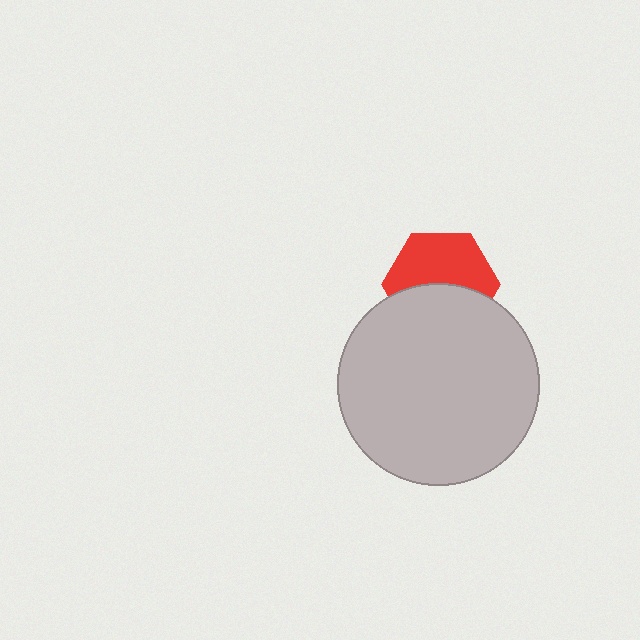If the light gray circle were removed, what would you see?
You would see the complete red hexagon.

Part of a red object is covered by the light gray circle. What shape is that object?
It is a hexagon.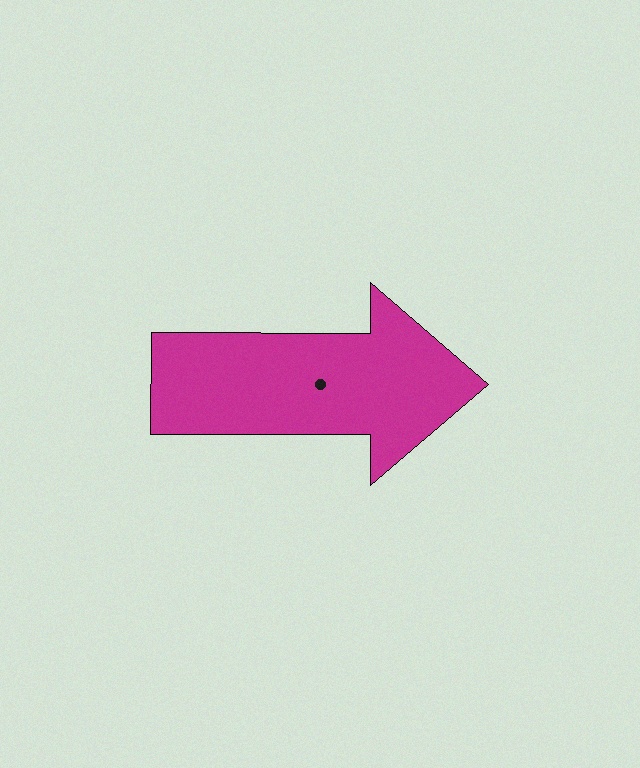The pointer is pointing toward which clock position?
Roughly 3 o'clock.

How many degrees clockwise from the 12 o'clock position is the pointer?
Approximately 90 degrees.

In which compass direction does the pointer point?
East.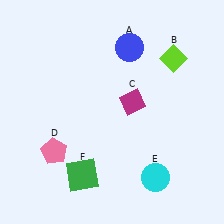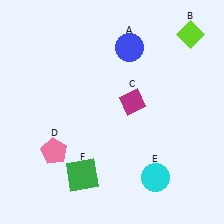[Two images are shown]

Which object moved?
The lime diamond (B) moved up.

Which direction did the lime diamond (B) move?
The lime diamond (B) moved up.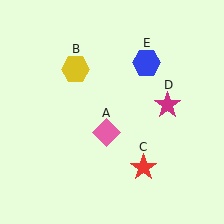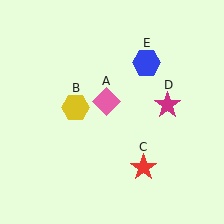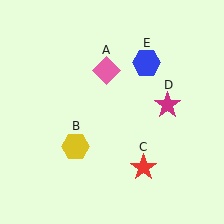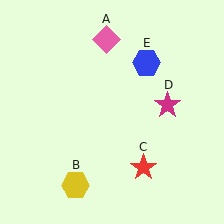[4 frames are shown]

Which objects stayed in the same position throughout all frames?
Red star (object C) and magenta star (object D) and blue hexagon (object E) remained stationary.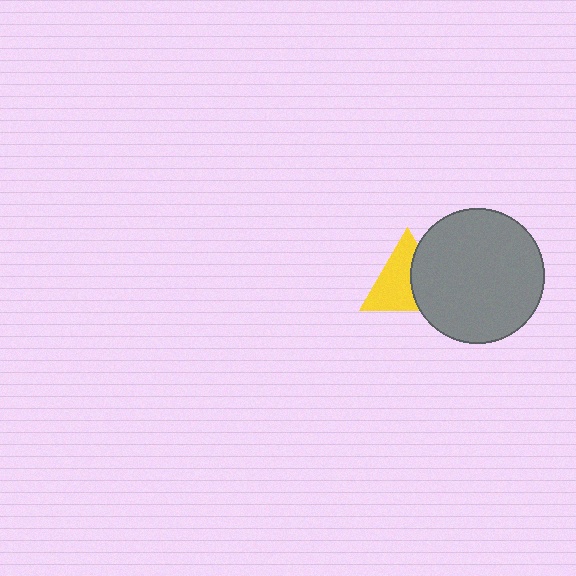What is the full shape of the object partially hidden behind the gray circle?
The partially hidden object is a yellow triangle.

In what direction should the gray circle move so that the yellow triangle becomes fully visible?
The gray circle should move right. That is the shortest direction to clear the overlap and leave the yellow triangle fully visible.